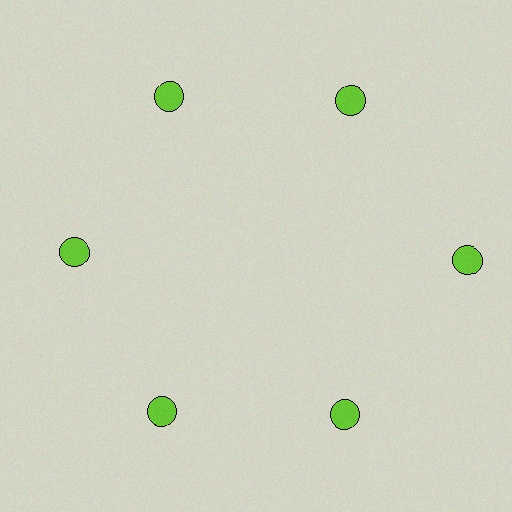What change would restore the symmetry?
The symmetry would be restored by moving it inward, back onto the ring so that all 6 circles sit at equal angles and equal distance from the center.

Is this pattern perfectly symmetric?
No. The 6 lime circles are arranged in a ring, but one element near the 3 o'clock position is pushed outward from the center, breaking the 6-fold rotational symmetry.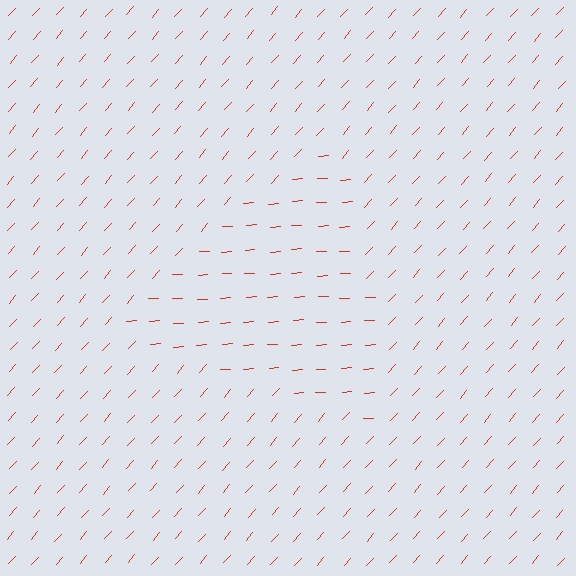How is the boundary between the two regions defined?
The boundary is defined purely by a change in line orientation (approximately 45 degrees difference). All lines are the same color and thickness.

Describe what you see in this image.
The image is filled with small red line segments. A triangle region in the image has lines oriented differently from the surrounding lines, creating a visible texture boundary.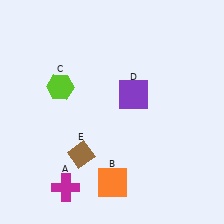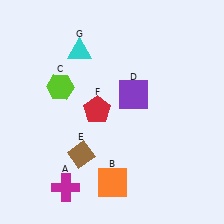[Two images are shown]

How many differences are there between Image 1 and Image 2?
There are 2 differences between the two images.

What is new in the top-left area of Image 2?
A cyan triangle (G) was added in the top-left area of Image 2.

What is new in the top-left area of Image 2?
A red pentagon (F) was added in the top-left area of Image 2.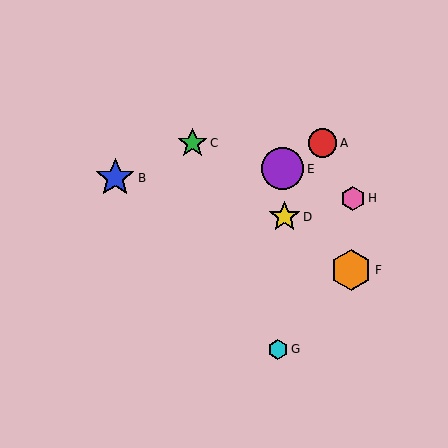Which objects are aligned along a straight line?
Objects C, D, F are aligned along a straight line.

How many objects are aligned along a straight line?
3 objects (C, D, F) are aligned along a straight line.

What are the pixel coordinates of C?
Object C is at (193, 143).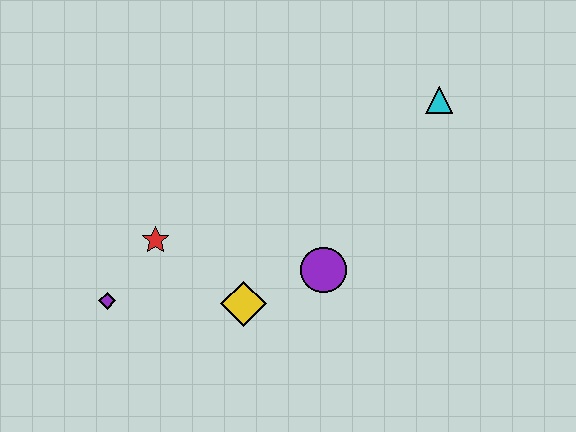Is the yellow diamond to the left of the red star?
No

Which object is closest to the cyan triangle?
The purple circle is closest to the cyan triangle.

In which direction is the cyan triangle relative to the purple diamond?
The cyan triangle is to the right of the purple diamond.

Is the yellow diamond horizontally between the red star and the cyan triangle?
Yes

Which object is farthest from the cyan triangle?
The purple diamond is farthest from the cyan triangle.